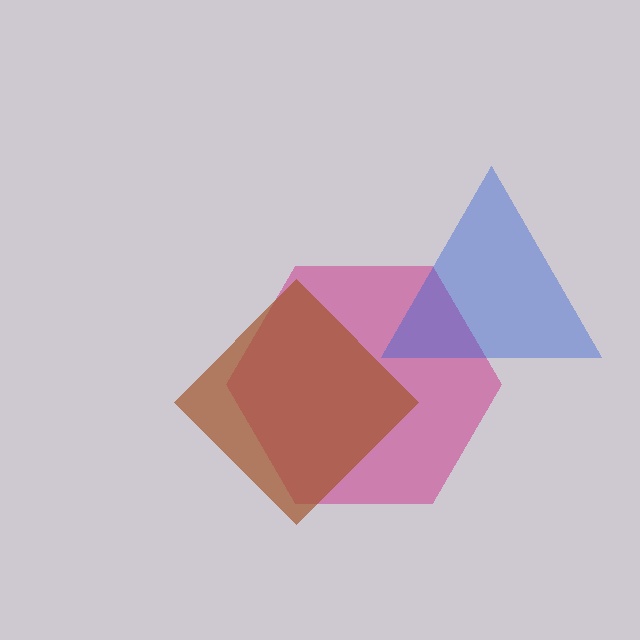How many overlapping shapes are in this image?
There are 3 overlapping shapes in the image.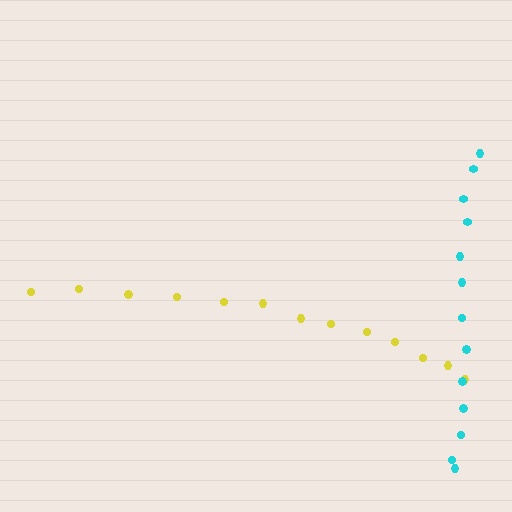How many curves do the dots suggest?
There are 2 distinct paths.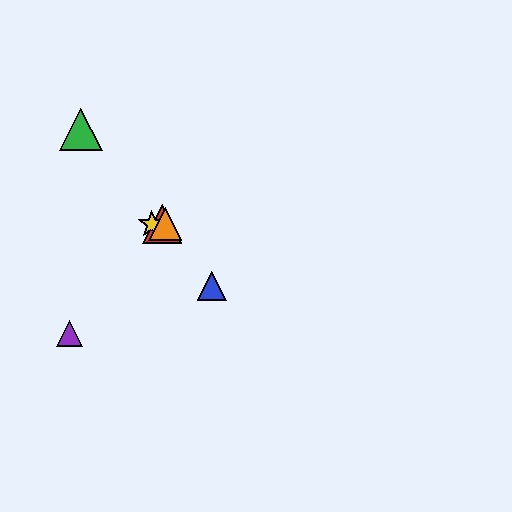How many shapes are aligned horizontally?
3 shapes (the red triangle, the yellow star, the orange triangle) are aligned horizontally.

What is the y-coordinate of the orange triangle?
The orange triangle is at y≈224.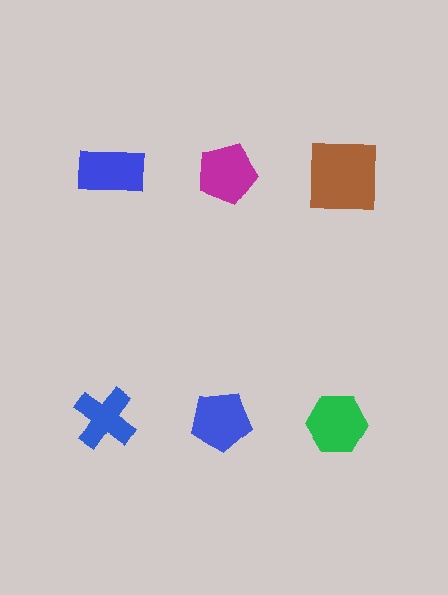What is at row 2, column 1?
A blue cross.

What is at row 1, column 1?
A blue rectangle.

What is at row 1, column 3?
A brown square.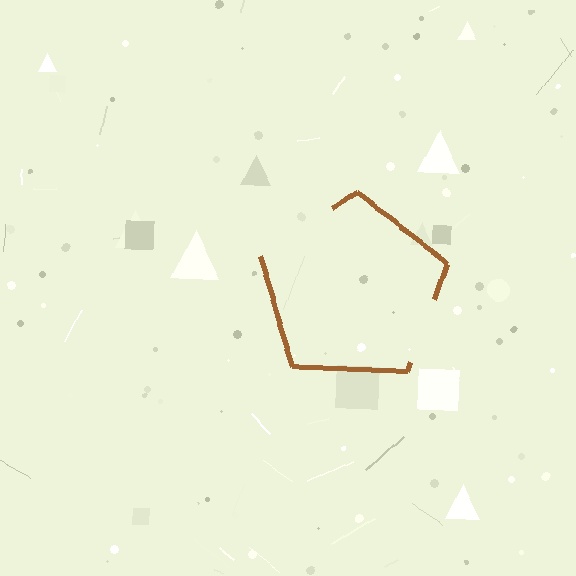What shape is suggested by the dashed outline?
The dashed outline suggests a pentagon.